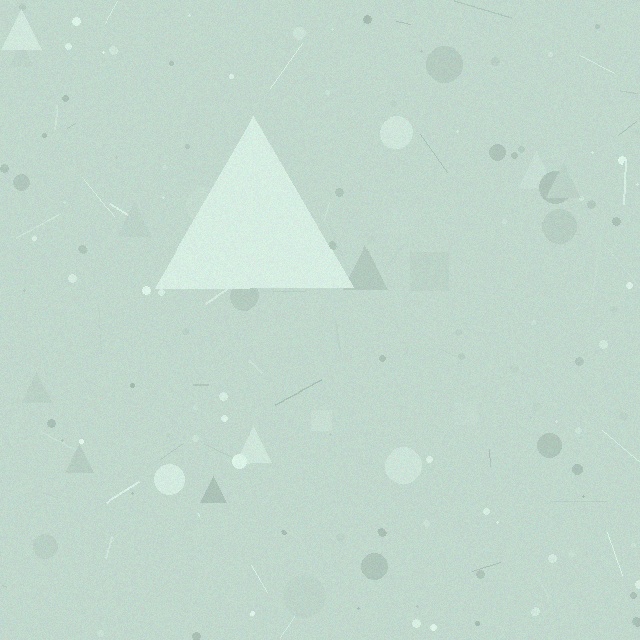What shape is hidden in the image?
A triangle is hidden in the image.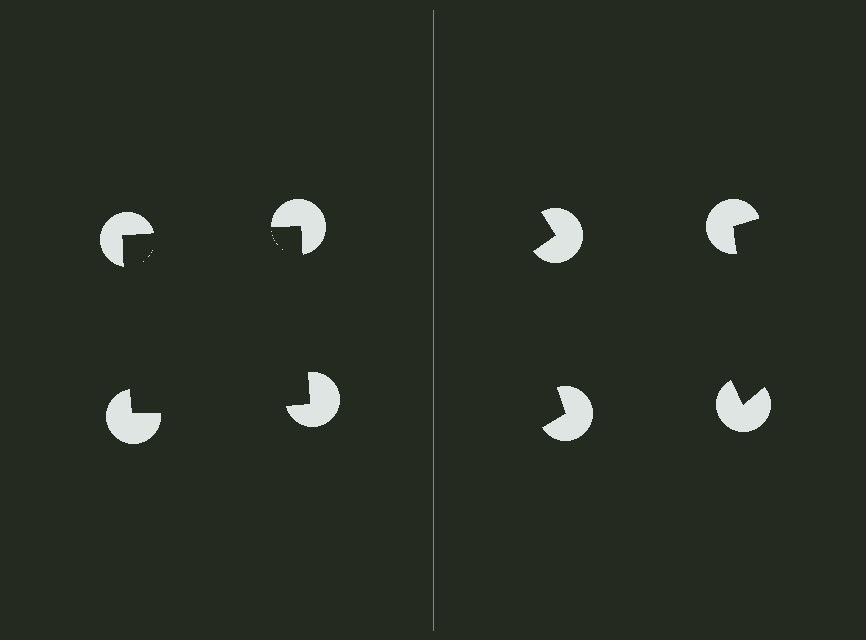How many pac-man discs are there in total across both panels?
8 — 4 on each side.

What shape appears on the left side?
An illusory square.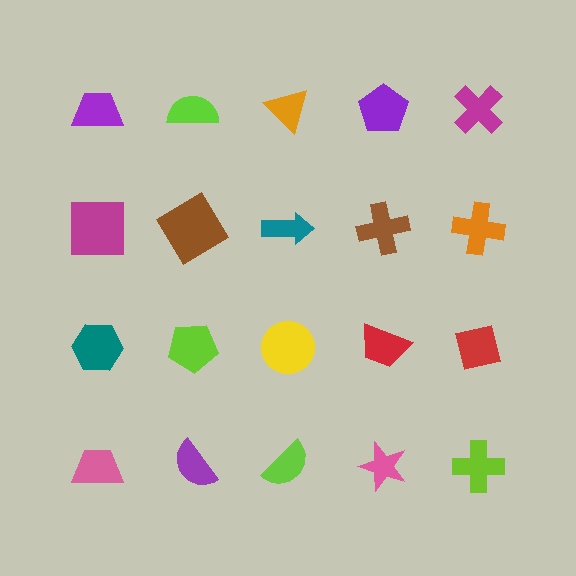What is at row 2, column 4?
A brown cross.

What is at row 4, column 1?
A pink trapezoid.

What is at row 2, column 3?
A teal arrow.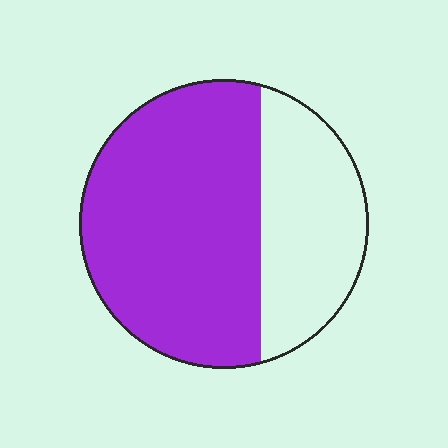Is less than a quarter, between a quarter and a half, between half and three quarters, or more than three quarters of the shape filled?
Between half and three quarters.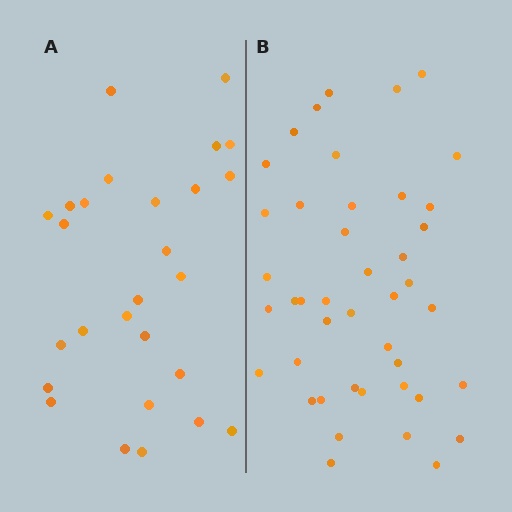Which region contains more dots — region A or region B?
Region B (the right region) has more dots.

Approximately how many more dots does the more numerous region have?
Region B has approximately 15 more dots than region A.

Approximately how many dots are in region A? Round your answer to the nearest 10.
About 30 dots. (The exact count is 27, which rounds to 30.)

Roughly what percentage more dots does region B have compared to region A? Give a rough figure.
About 60% more.